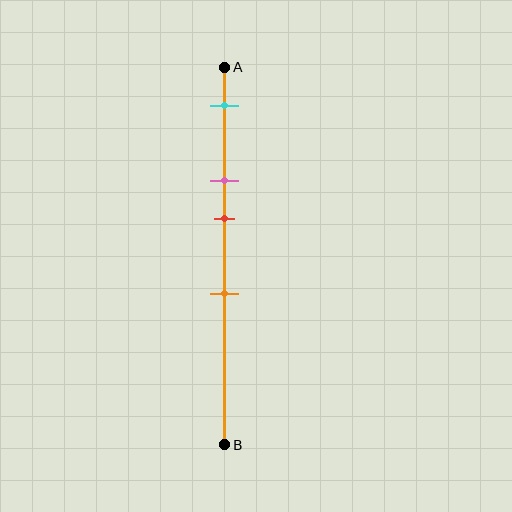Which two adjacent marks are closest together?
The pink and red marks are the closest adjacent pair.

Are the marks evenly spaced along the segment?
No, the marks are not evenly spaced.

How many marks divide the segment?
There are 4 marks dividing the segment.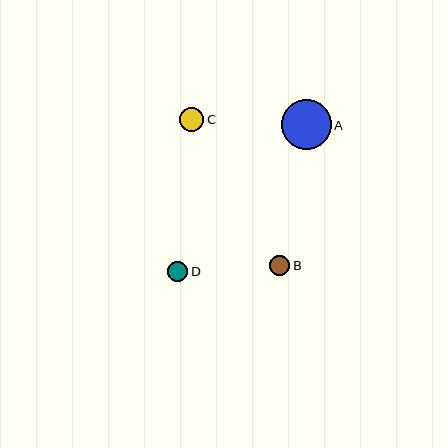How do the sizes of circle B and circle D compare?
Circle B and circle D are approximately the same size.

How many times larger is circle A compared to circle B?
Circle A is approximately 2.4 times the size of circle B.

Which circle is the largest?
Circle A is the largest with a size of approximately 50 pixels.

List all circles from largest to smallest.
From largest to smallest: A, C, B, D.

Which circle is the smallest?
Circle D is the smallest with a size of approximately 20 pixels.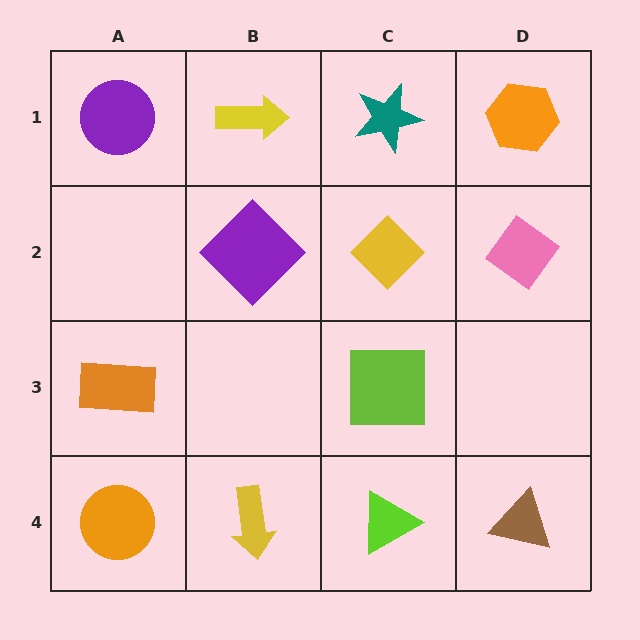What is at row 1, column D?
An orange hexagon.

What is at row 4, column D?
A brown triangle.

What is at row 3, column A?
An orange rectangle.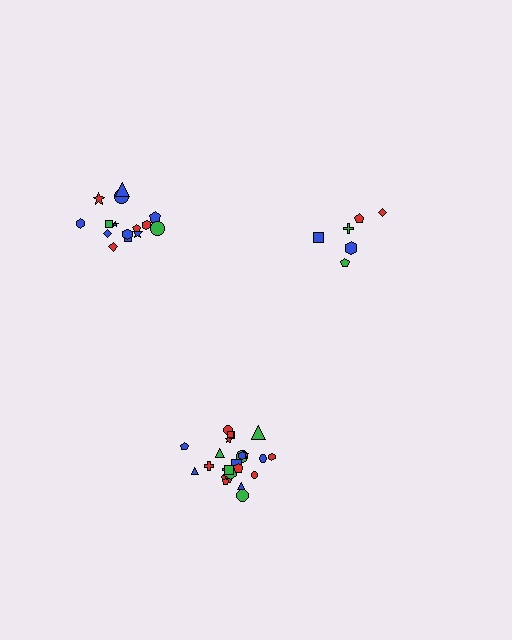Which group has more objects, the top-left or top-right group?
The top-left group.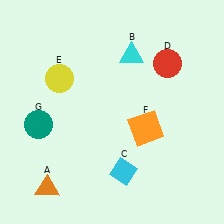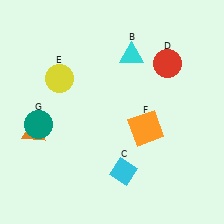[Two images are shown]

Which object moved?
The orange triangle (A) moved up.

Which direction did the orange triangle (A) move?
The orange triangle (A) moved up.